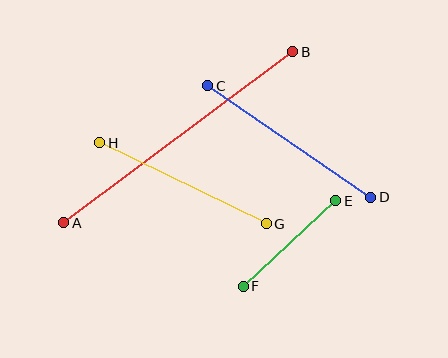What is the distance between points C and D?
The distance is approximately 198 pixels.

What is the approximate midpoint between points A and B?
The midpoint is at approximately (178, 137) pixels.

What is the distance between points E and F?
The distance is approximately 126 pixels.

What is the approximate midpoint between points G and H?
The midpoint is at approximately (183, 183) pixels.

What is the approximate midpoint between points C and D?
The midpoint is at approximately (289, 142) pixels.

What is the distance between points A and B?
The distance is approximately 286 pixels.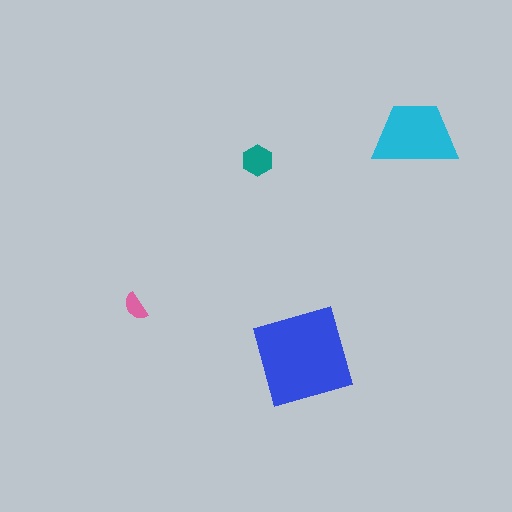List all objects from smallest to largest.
The pink semicircle, the teal hexagon, the cyan trapezoid, the blue diamond.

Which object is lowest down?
The blue diamond is bottommost.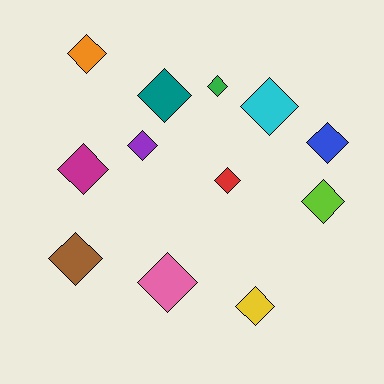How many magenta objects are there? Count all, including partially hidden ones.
There is 1 magenta object.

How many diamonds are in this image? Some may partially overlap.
There are 12 diamonds.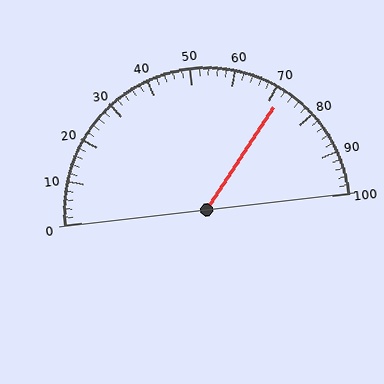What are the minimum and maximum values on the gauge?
The gauge ranges from 0 to 100.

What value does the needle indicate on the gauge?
The needle indicates approximately 72.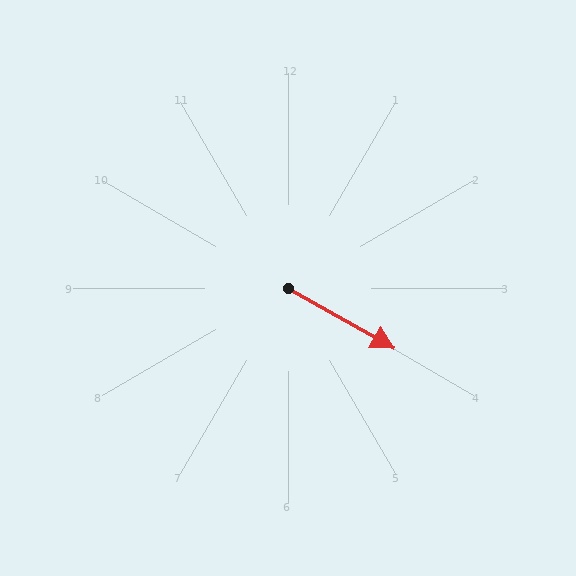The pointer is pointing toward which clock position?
Roughly 4 o'clock.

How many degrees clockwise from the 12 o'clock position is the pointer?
Approximately 120 degrees.